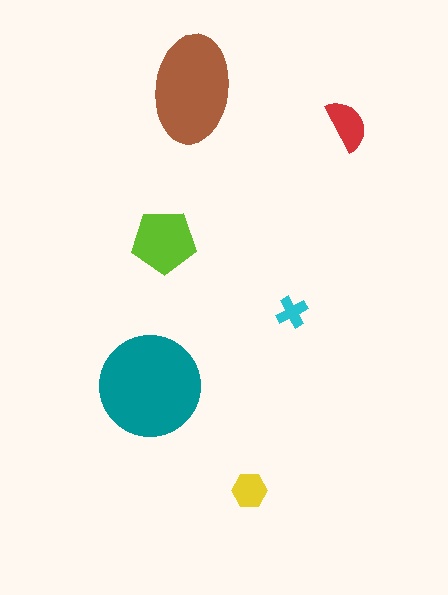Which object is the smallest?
The cyan cross.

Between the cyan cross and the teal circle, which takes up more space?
The teal circle.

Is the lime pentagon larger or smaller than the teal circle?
Smaller.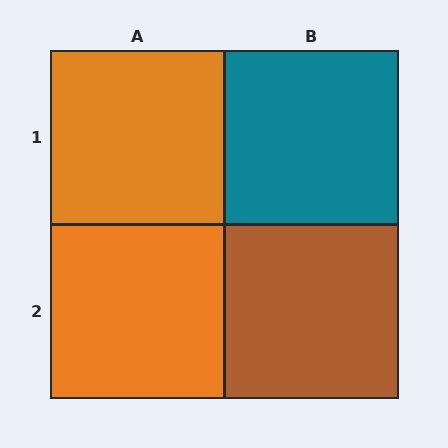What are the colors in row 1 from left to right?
Orange, teal.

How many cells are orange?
2 cells are orange.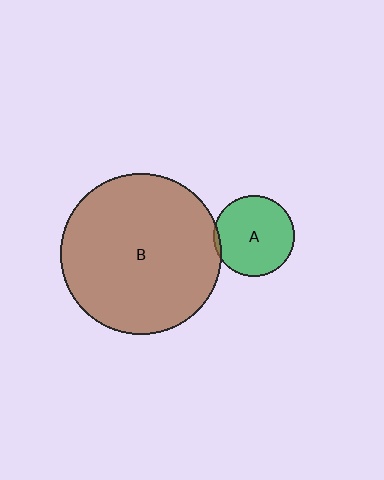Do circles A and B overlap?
Yes.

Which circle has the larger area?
Circle B (brown).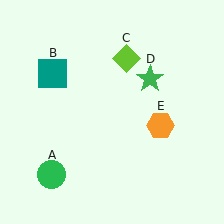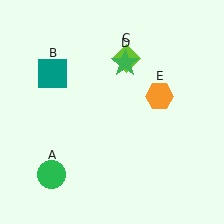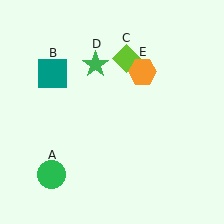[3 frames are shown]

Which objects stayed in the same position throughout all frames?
Green circle (object A) and teal square (object B) and lime diamond (object C) remained stationary.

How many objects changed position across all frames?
2 objects changed position: green star (object D), orange hexagon (object E).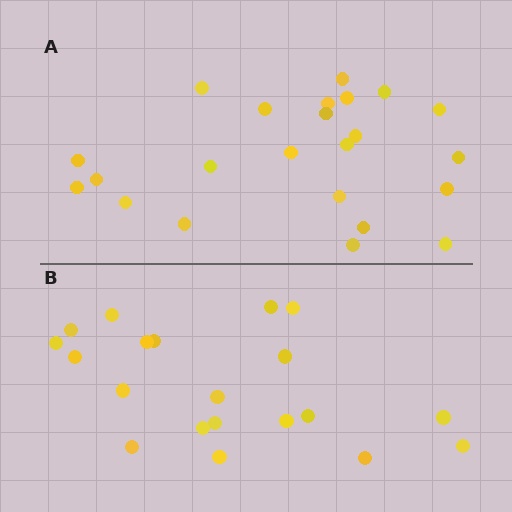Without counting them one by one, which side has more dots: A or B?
Region A (the top region) has more dots.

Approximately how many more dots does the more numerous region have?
Region A has just a few more — roughly 2 or 3 more dots than region B.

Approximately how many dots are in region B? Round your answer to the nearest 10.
About 20 dots.